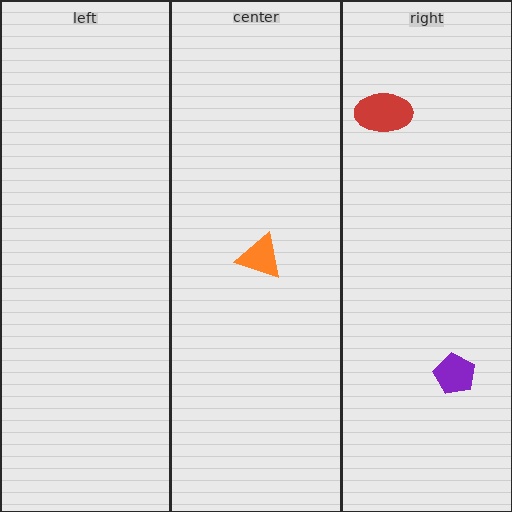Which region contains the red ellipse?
The right region.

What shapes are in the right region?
The red ellipse, the purple pentagon.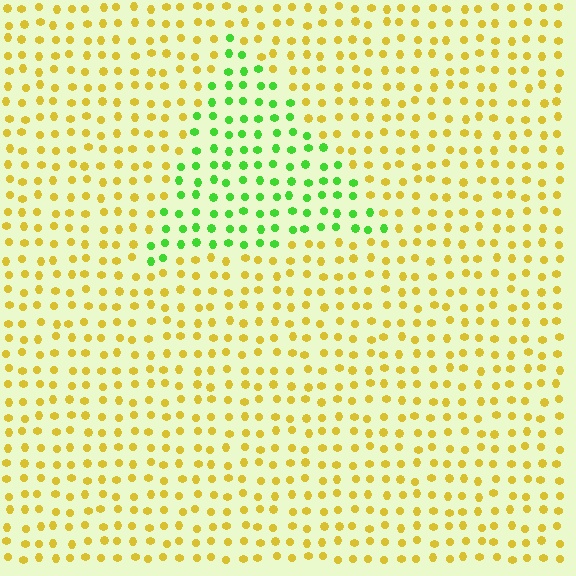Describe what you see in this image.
The image is filled with small yellow elements in a uniform arrangement. A triangle-shaped region is visible where the elements are tinted to a slightly different hue, forming a subtle color boundary.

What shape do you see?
I see a triangle.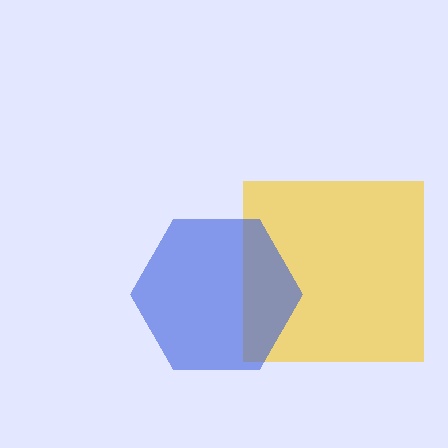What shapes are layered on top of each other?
The layered shapes are: a yellow square, a blue hexagon.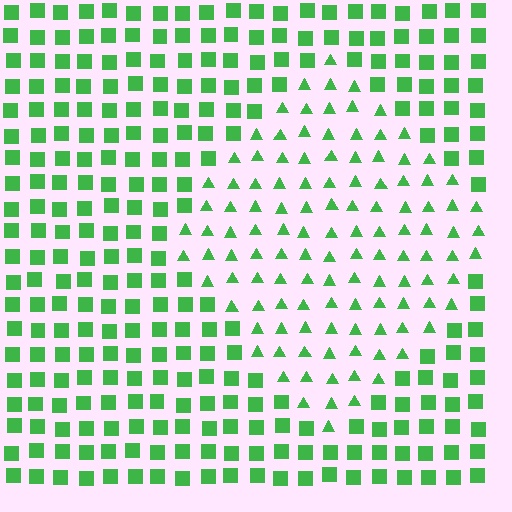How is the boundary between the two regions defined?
The boundary is defined by a change in element shape: triangles inside vs. squares outside. All elements share the same color and spacing.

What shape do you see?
I see a diamond.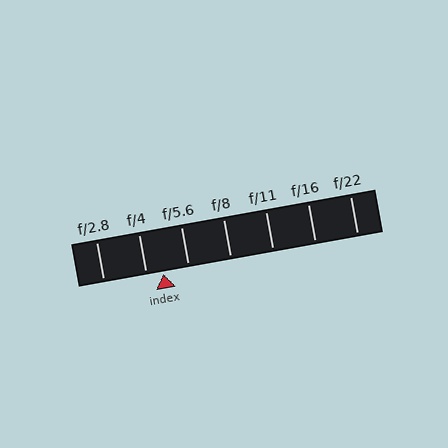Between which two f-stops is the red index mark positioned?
The index mark is between f/4 and f/5.6.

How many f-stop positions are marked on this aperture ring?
There are 7 f-stop positions marked.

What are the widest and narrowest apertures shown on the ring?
The widest aperture shown is f/2.8 and the narrowest is f/22.